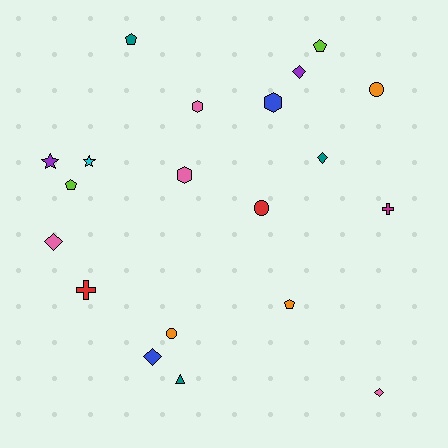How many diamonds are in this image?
There are 5 diamonds.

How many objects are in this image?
There are 20 objects.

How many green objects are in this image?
There are no green objects.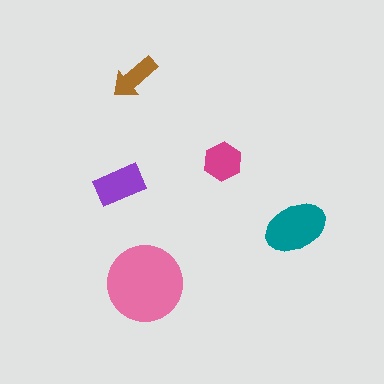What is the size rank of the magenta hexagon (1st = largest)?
4th.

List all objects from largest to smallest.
The pink circle, the teal ellipse, the purple rectangle, the magenta hexagon, the brown arrow.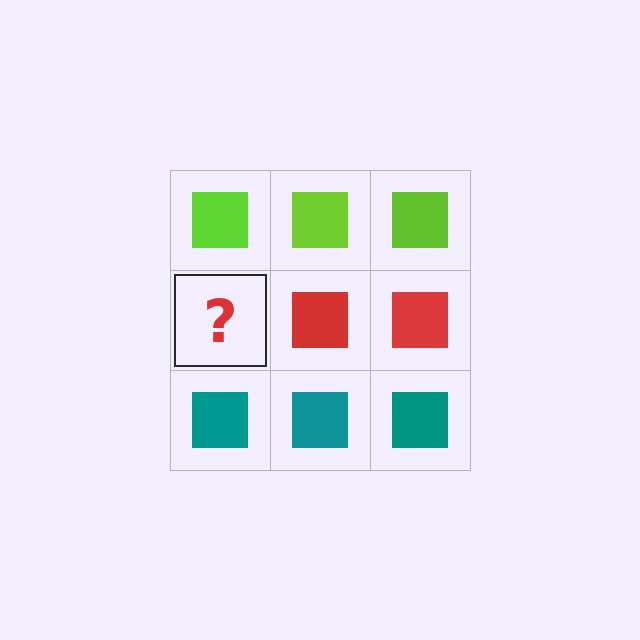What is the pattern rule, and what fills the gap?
The rule is that each row has a consistent color. The gap should be filled with a red square.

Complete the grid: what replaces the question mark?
The question mark should be replaced with a red square.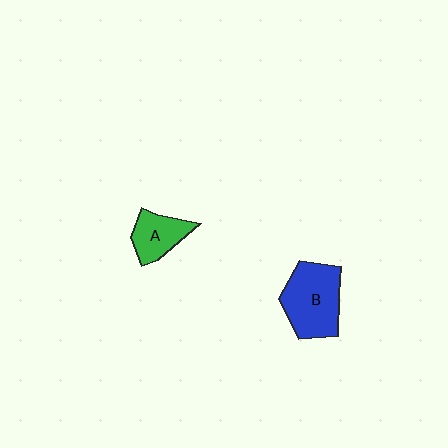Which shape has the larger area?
Shape B (blue).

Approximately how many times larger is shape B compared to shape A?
Approximately 1.7 times.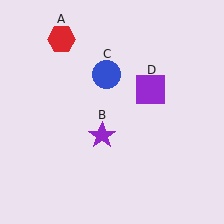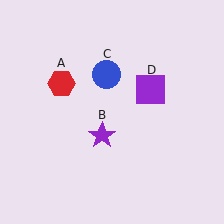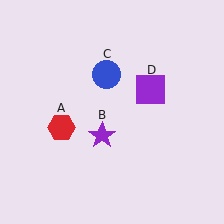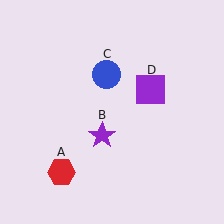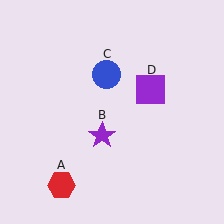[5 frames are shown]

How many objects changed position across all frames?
1 object changed position: red hexagon (object A).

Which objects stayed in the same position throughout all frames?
Purple star (object B) and blue circle (object C) and purple square (object D) remained stationary.